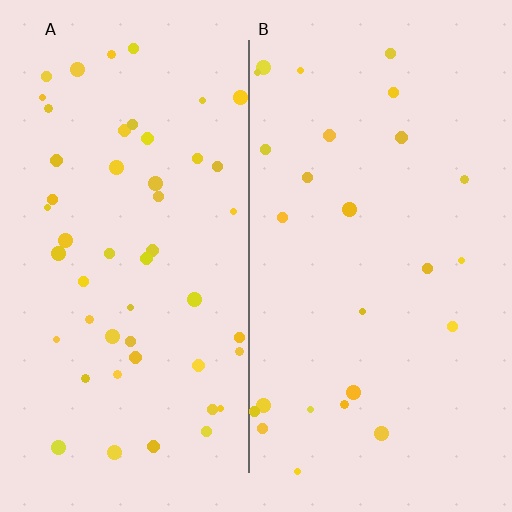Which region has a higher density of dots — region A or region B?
A (the left).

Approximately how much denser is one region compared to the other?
Approximately 2.0× — region A over region B.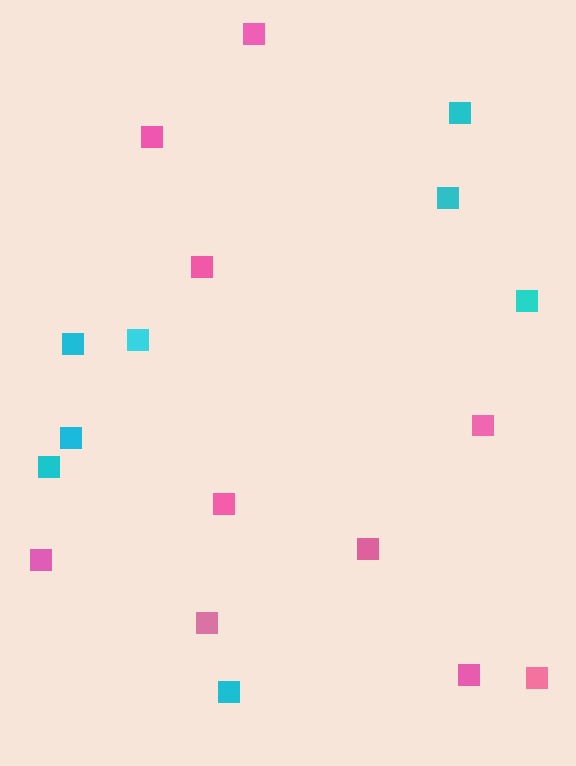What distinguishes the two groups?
There are 2 groups: one group of pink squares (10) and one group of cyan squares (8).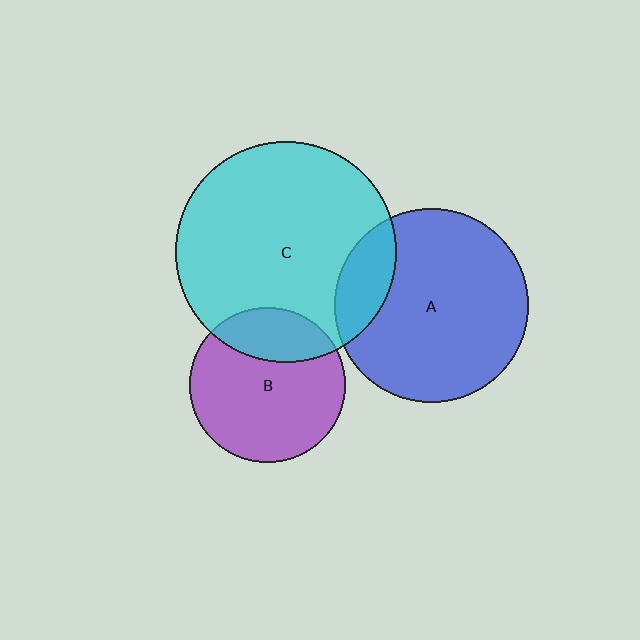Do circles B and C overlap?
Yes.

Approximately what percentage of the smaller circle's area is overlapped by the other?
Approximately 25%.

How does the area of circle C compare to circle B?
Approximately 2.0 times.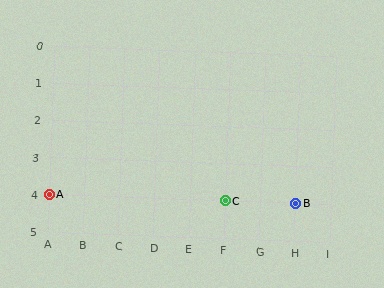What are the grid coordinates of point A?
Point A is at grid coordinates (A, 4).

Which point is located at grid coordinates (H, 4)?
Point B is at (H, 4).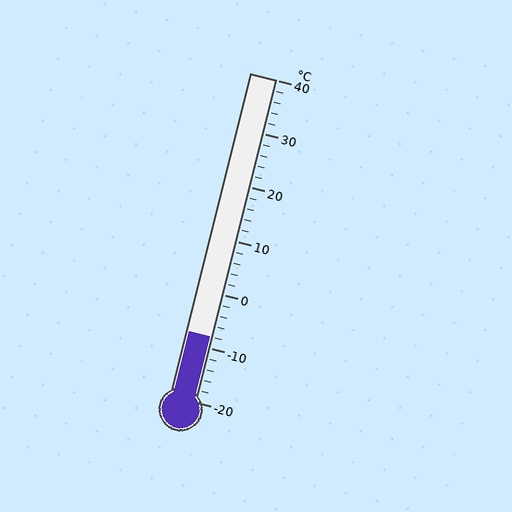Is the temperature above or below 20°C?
The temperature is below 20°C.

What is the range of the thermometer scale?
The thermometer scale ranges from -20°C to 40°C.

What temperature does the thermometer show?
The thermometer shows approximately -8°C.